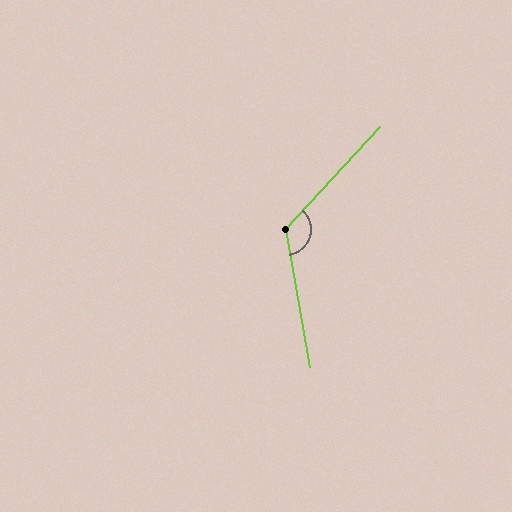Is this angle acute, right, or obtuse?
It is obtuse.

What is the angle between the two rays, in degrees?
Approximately 127 degrees.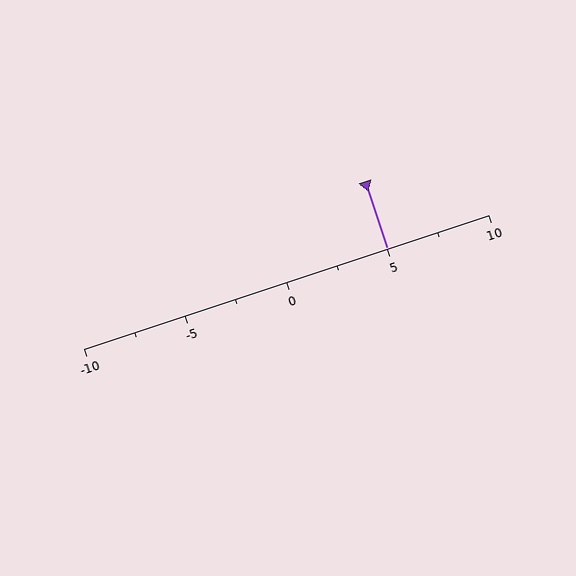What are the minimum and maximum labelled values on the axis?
The axis runs from -10 to 10.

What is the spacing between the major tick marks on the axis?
The major ticks are spaced 5 apart.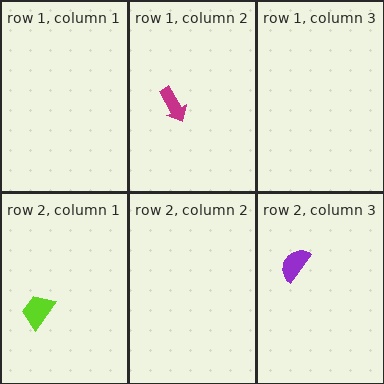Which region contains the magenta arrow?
The row 1, column 2 region.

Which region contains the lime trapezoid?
The row 2, column 1 region.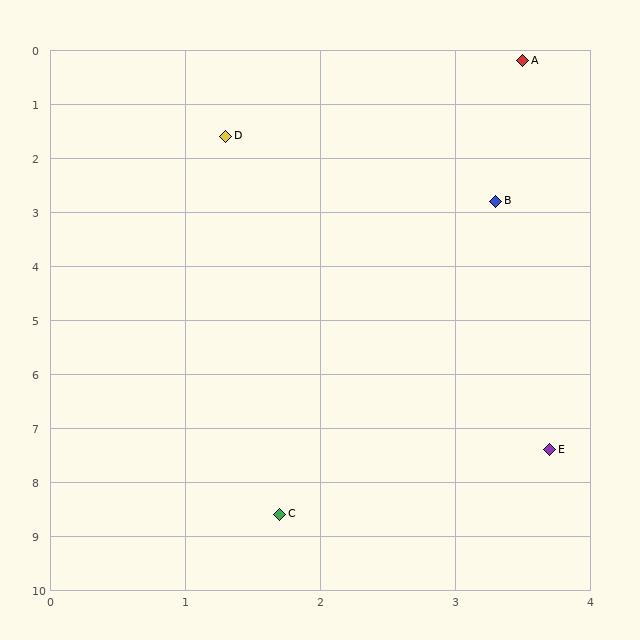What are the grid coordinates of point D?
Point D is at approximately (1.3, 1.6).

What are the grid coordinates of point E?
Point E is at approximately (3.7, 7.4).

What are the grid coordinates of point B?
Point B is at approximately (3.3, 2.8).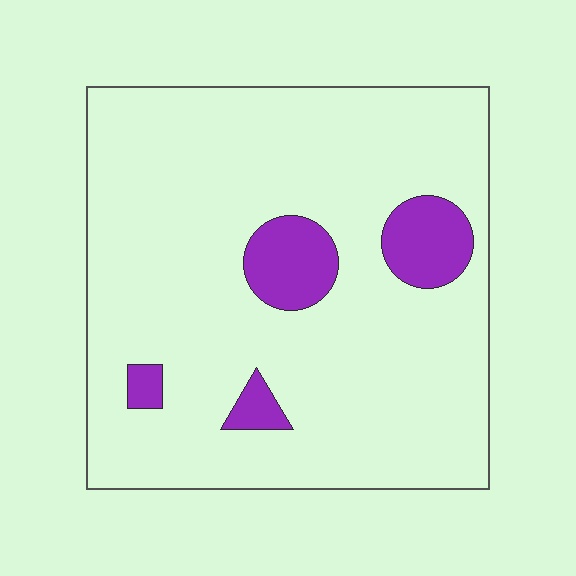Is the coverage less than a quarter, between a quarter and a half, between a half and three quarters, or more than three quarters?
Less than a quarter.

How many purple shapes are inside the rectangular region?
4.